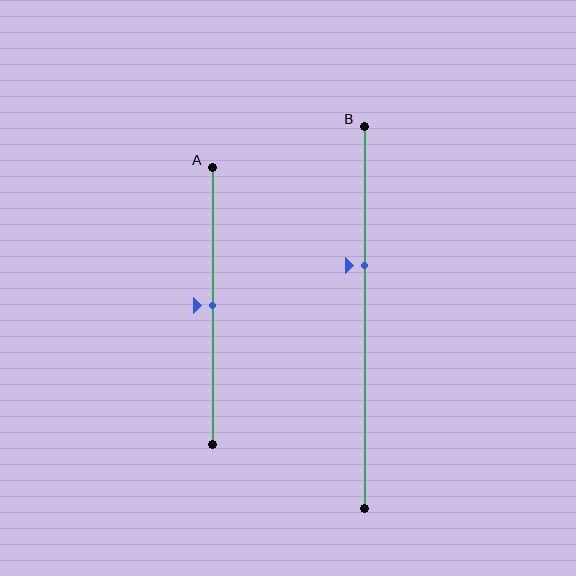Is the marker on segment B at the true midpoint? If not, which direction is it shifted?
No, the marker on segment B is shifted upward by about 14% of the segment length.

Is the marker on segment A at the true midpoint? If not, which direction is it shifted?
Yes, the marker on segment A is at the true midpoint.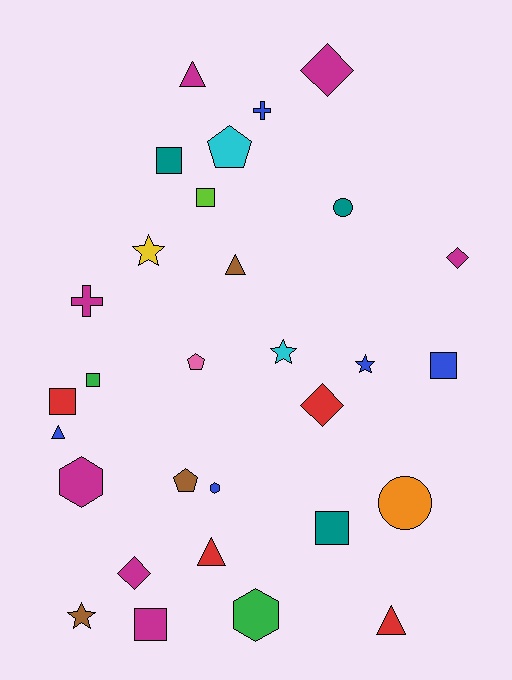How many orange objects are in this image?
There is 1 orange object.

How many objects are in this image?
There are 30 objects.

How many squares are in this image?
There are 7 squares.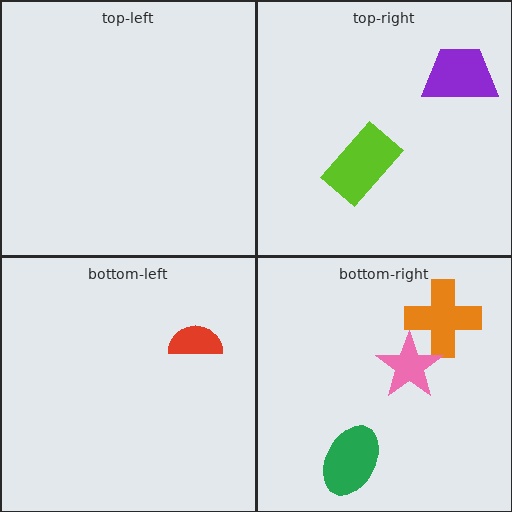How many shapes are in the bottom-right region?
3.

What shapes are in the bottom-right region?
The orange cross, the green ellipse, the pink star.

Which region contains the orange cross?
The bottom-right region.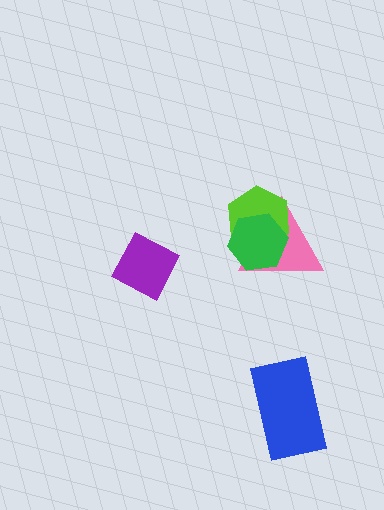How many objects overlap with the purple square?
0 objects overlap with the purple square.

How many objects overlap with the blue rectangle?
0 objects overlap with the blue rectangle.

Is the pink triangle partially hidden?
Yes, it is partially covered by another shape.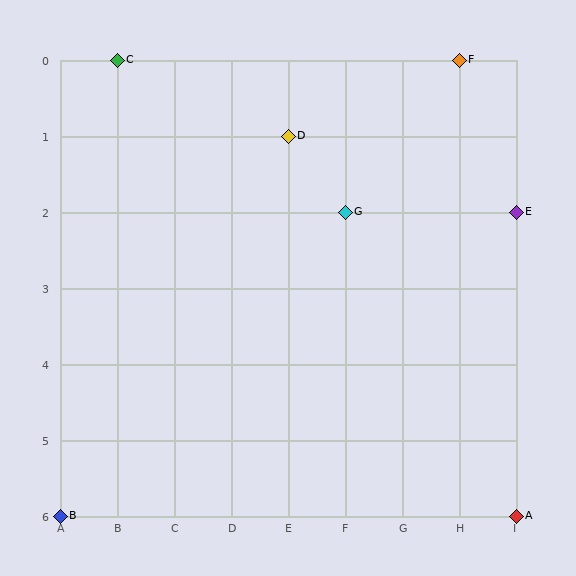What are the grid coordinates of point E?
Point E is at grid coordinates (I, 2).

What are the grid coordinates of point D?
Point D is at grid coordinates (E, 1).